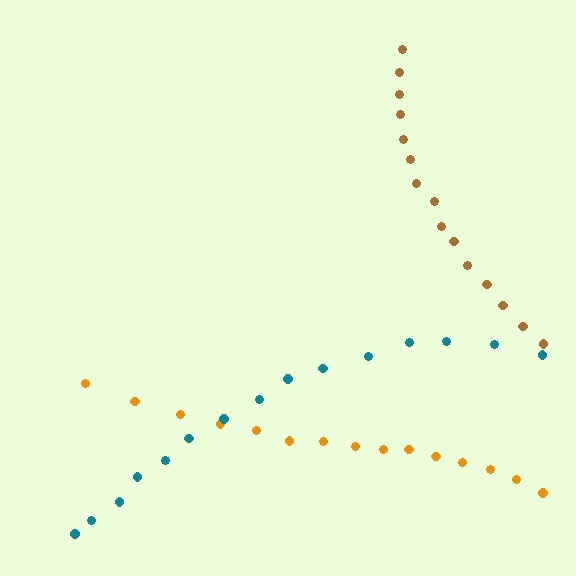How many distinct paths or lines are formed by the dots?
There are 3 distinct paths.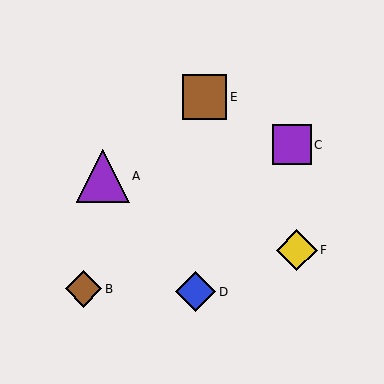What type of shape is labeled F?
Shape F is a yellow diamond.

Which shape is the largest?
The purple triangle (labeled A) is the largest.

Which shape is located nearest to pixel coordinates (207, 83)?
The brown square (labeled E) at (205, 97) is nearest to that location.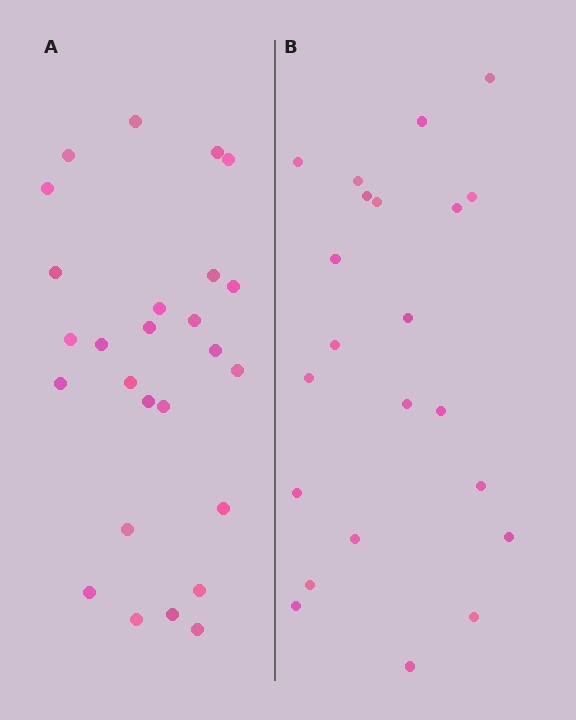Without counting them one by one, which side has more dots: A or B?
Region A (the left region) has more dots.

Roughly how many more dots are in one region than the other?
Region A has about 4 more dots than region B.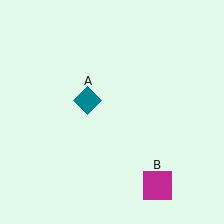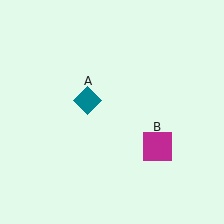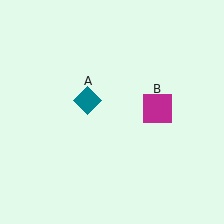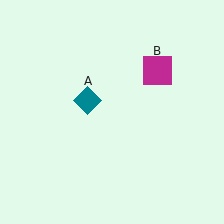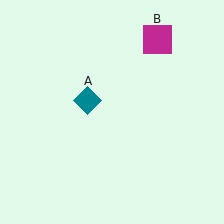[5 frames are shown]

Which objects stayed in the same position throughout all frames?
Teal diamond (object A) remained stationary.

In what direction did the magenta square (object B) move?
The magenta square (object B) moved up.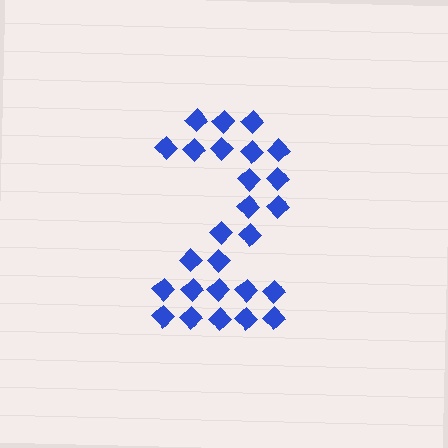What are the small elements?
The small elements are diamonds.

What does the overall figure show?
The overall figure shows the digit 2.